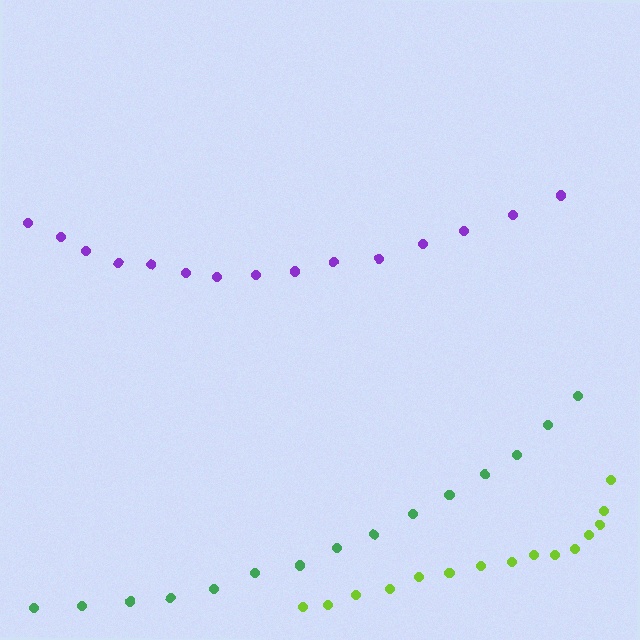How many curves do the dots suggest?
There are 3 distinct paths.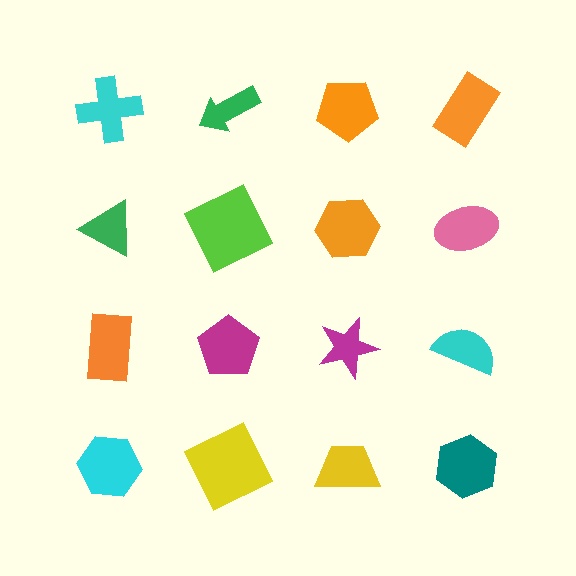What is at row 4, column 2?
A yellow square.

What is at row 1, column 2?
A green arrow.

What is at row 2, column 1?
A green triangle.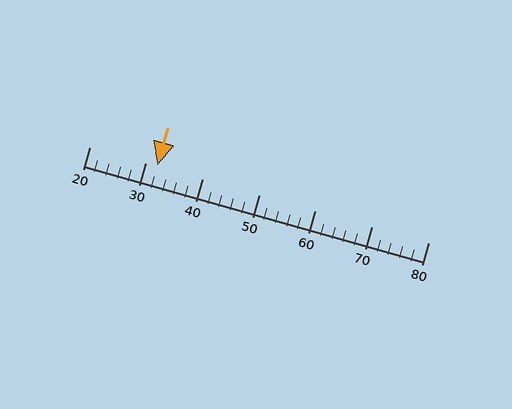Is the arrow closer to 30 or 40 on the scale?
The arrow is closer to 30.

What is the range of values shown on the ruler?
The ruler shows values from 20 to 80.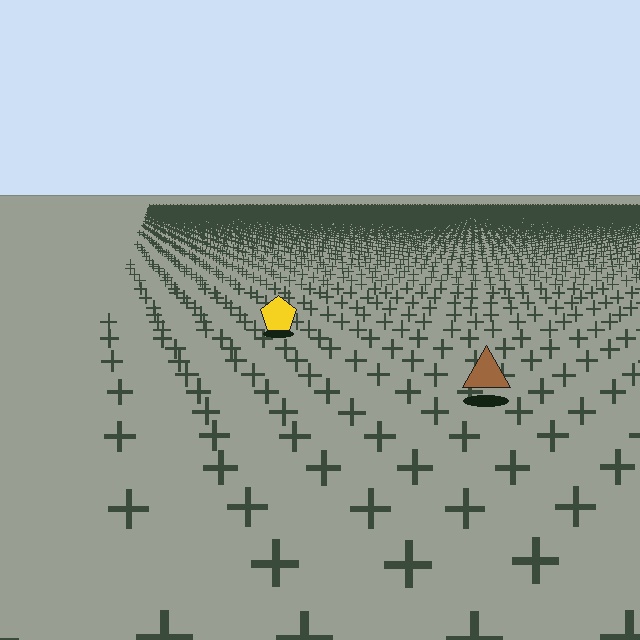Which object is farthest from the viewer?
The yellow pentagon is farthest from the viewer. It appears smaller and the ground texture around it is denser.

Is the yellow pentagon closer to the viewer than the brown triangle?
No. The brown triangle is closer — you can tell from the texture gradient: the ground texture is coarser near it.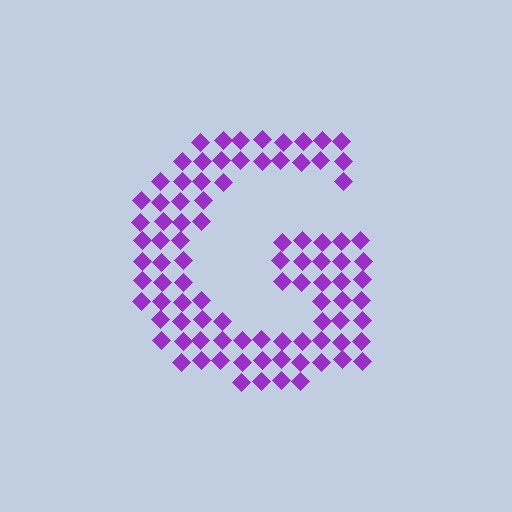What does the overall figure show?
The overall figure shows the letter G.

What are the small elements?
The small elements are diamonds.